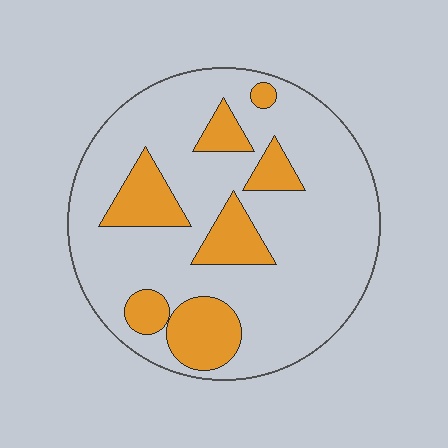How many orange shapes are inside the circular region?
7.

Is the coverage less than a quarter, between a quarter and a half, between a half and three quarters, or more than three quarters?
Less than a quarter.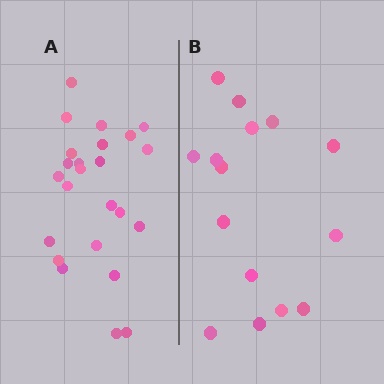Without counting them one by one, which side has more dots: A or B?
Region A (the left region) has more dots.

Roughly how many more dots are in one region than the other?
Region A has roughly 8 or so more dots than region B.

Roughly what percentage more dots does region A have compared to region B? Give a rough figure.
About 60% more.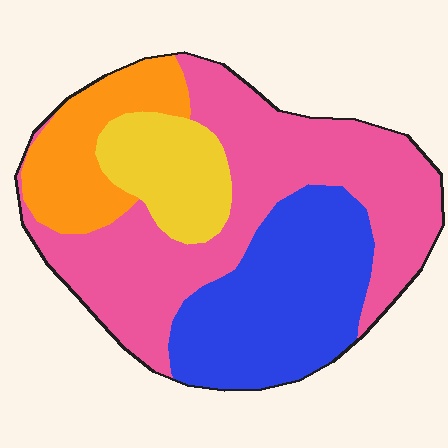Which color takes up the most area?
Pink, at roughly 45%.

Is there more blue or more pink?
Pink.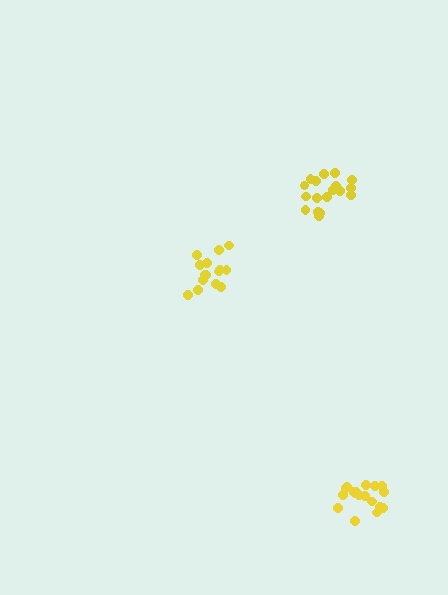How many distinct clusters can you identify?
There are 3 distinct clusters.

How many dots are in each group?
Group 1: 18 dots, Group 2: 18 dots, Group 3: 15 dots (51 total).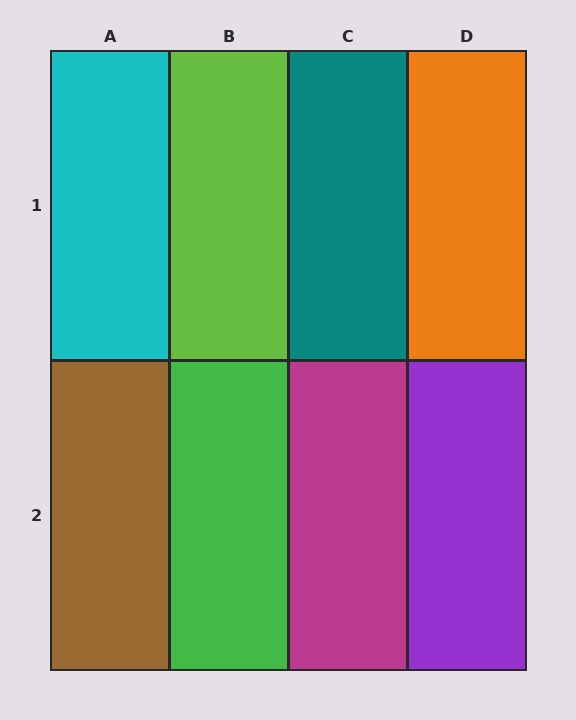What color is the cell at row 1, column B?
Lime.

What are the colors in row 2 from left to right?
Brown, green, magenta, purple.